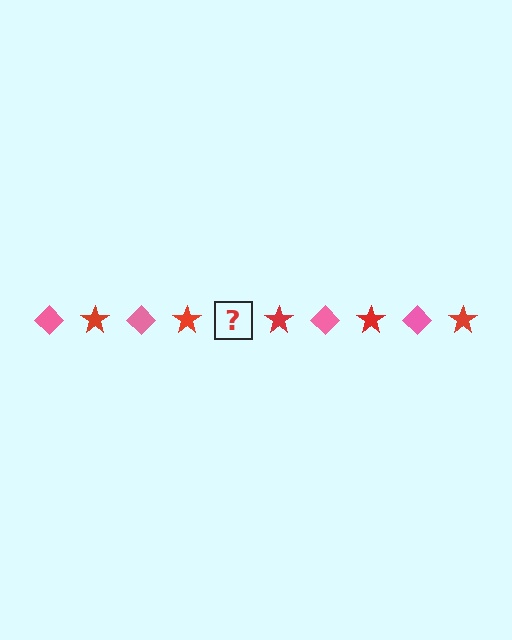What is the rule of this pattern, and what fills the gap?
The rule is that the pattern alternates between pink diamond and red star. The gap should be filled with a pink diamond.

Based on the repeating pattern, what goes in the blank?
The blank should be a pink diamond.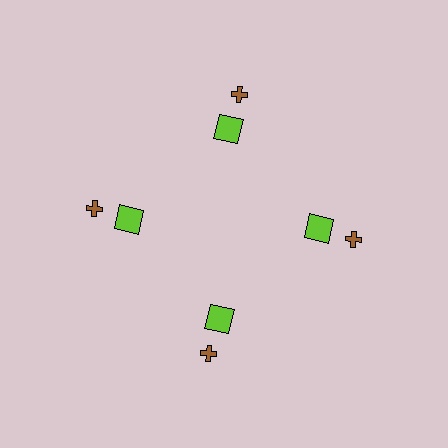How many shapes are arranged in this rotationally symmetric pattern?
There are 8 shapes, arranged in 4 groups of 2.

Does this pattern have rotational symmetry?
Yes, this pattern has 4-fold rotational symmetry. It looks the same after rotating 90 degrees around the center.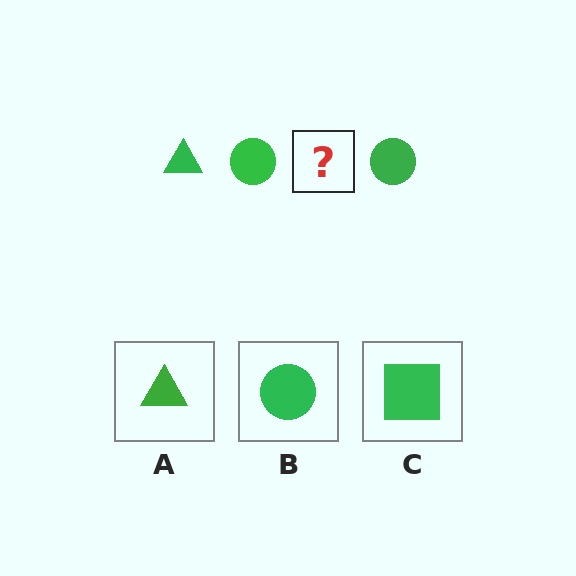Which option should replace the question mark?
Option A.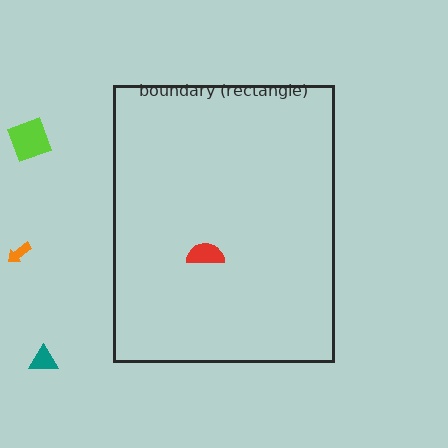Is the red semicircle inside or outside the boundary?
Inside.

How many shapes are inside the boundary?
1 inside, 3 outside.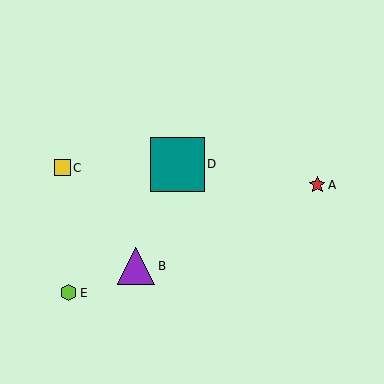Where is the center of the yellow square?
The center of the yellow square is at (62, 168).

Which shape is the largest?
The teal square (labeled D) is the largest.